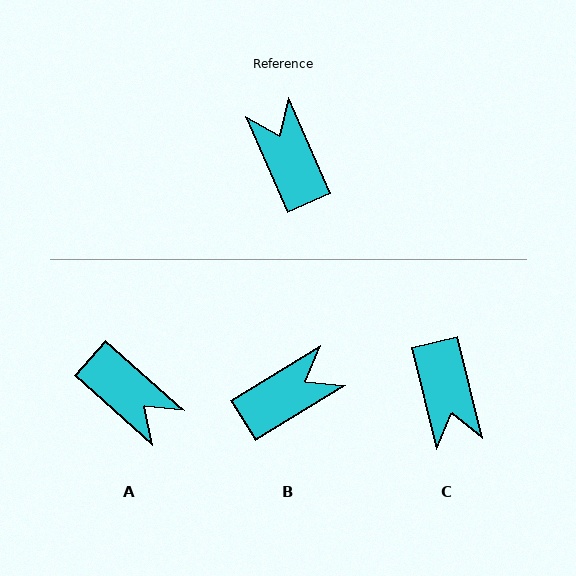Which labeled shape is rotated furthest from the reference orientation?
C, about 170 degrees away.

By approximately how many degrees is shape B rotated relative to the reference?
Approximately 82 degrees clockwise.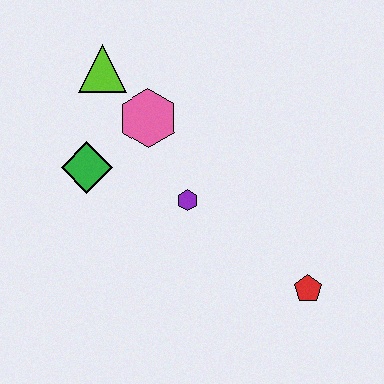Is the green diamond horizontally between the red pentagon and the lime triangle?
No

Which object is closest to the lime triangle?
The pink hexagon is closest to the lime triangle.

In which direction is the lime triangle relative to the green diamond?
The lime triangle is above the green diamond.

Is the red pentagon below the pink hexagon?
Yes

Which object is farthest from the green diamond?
The red pentagon is farthest from the green diamond.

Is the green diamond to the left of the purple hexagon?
Yes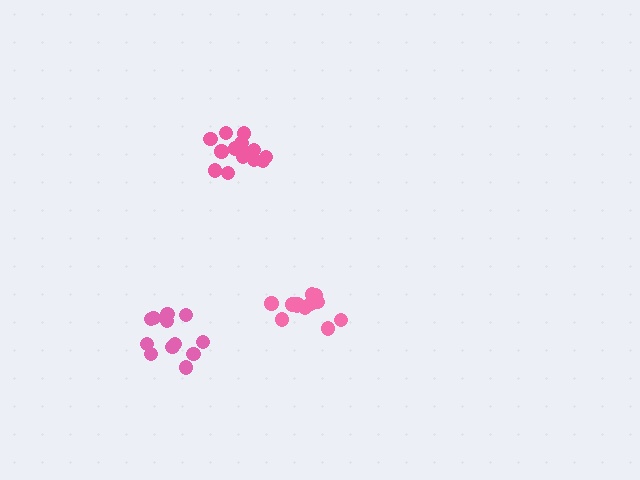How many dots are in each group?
Group 1: 12 dots, Group 2: 12 dots, Group 3: 15 dots (39 total).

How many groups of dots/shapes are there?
There are 3 groups.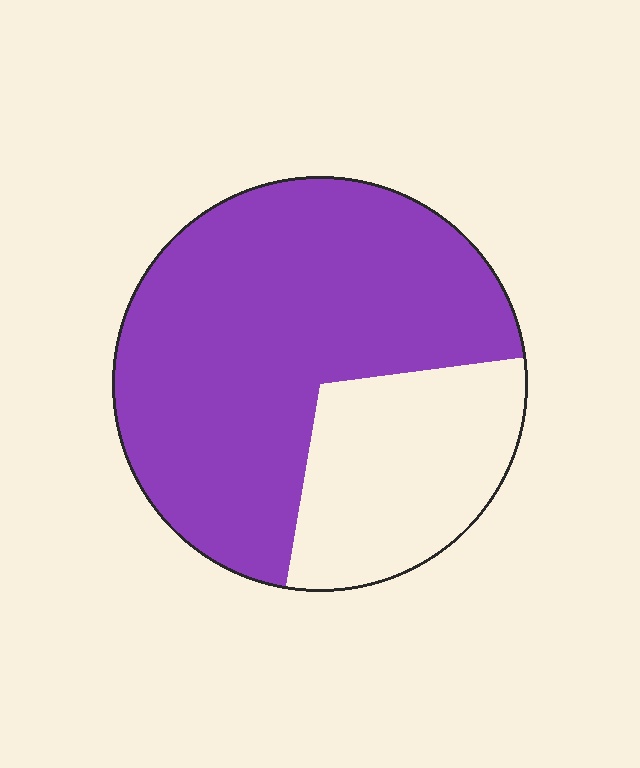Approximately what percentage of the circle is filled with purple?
Approximately 70%.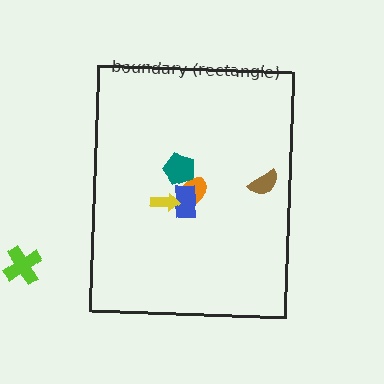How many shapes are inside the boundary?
5 inside, 1 outside.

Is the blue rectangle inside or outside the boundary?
Inside.